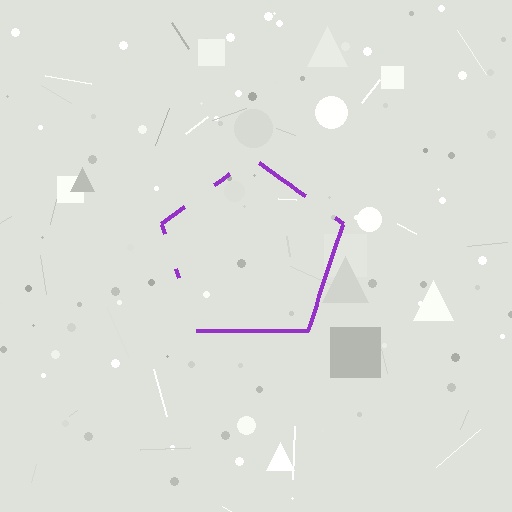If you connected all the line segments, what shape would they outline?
They would outline a pentagon.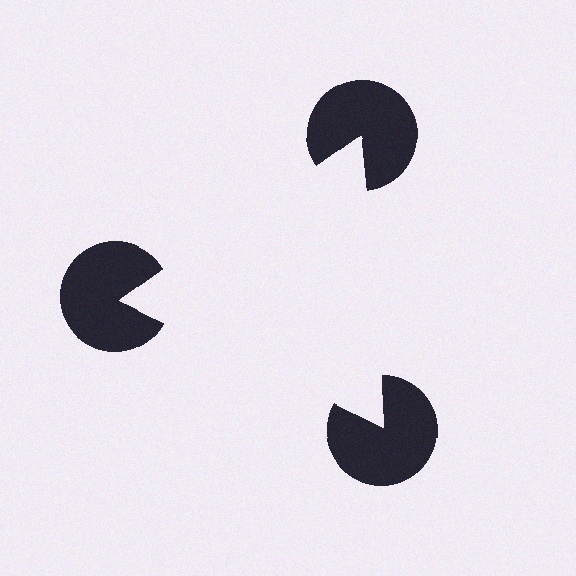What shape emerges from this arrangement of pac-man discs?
An illusory triangle — its edges are inferred from the aligned wedge cuts in the pac-man discs, not physically drawn.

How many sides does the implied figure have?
3 sides.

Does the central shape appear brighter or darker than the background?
It typically appears slightly brighter than the background, even though no actual brightness change is drawn.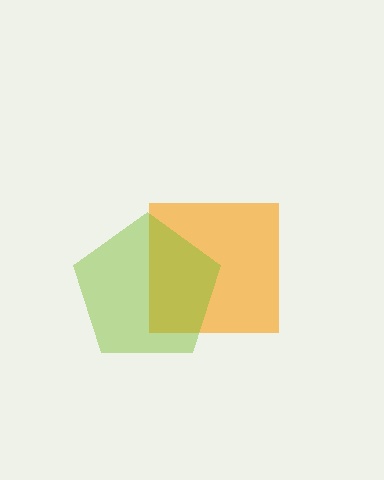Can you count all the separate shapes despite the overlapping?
Yes, there are 2 separate shapes.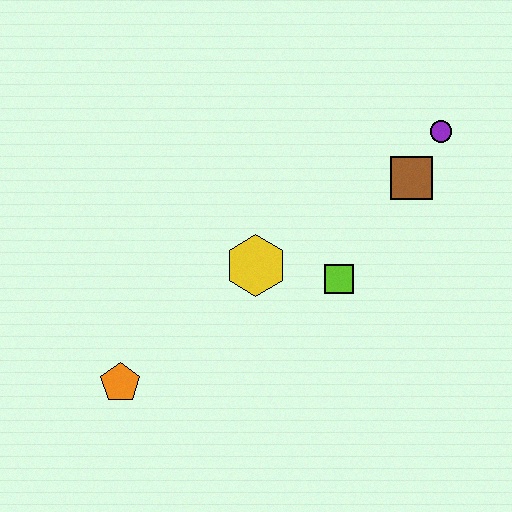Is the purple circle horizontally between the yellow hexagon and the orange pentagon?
No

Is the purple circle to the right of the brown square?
Yes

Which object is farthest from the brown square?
The orange pentagon is farthest from the brown square.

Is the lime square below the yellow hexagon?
Yes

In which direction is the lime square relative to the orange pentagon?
The lime square is to the right of the orange pentagon.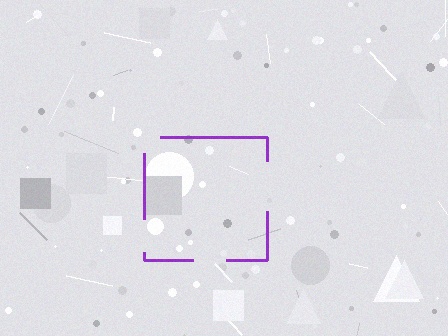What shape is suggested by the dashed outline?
The dashed outline suggests a square.